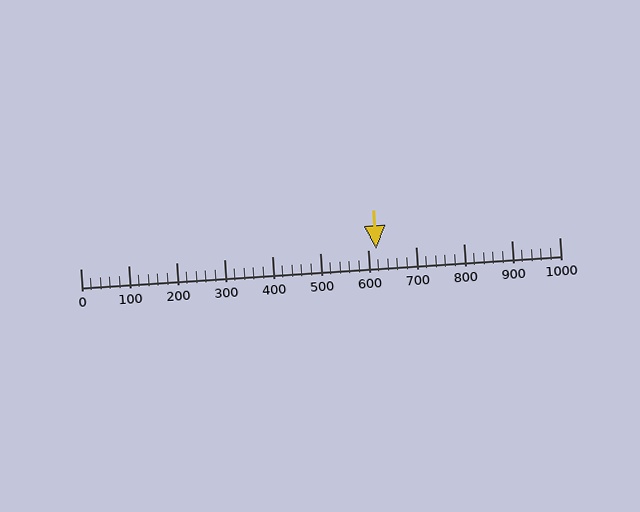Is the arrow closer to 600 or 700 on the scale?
The arrow is closer to 600.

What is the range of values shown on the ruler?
The ruler shows values from 0 to 1000.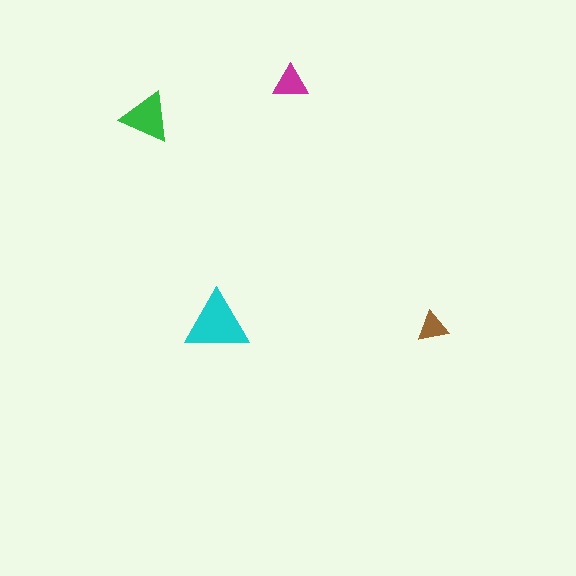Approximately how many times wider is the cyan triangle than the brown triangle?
About 2 times wider.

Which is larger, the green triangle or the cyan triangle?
The cyan one.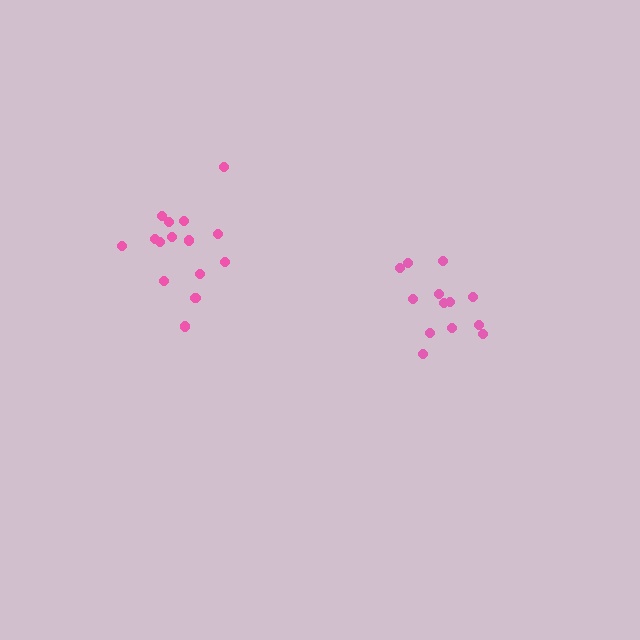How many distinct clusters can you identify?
There are 2 distinct clusters.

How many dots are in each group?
Group 1: 15 dots, Group 2: 13 dots (28 total).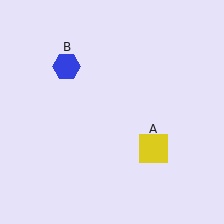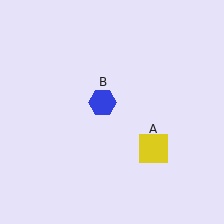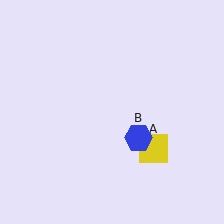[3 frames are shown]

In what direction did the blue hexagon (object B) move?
The blue hexagon (object B) moved down and to the right.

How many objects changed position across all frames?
1 object changed position: blue hexagon (object B).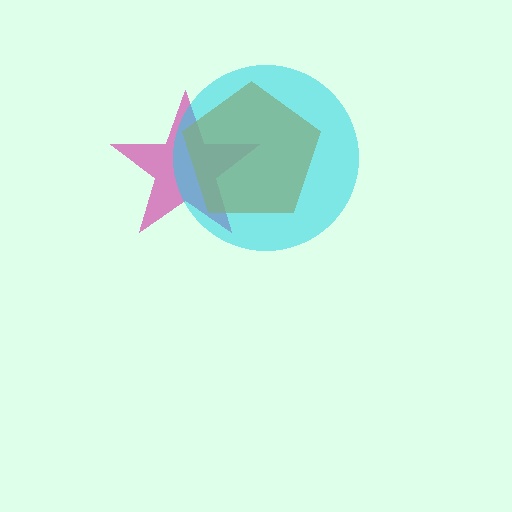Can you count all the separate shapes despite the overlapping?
Yes, there are 3 separate shapes.